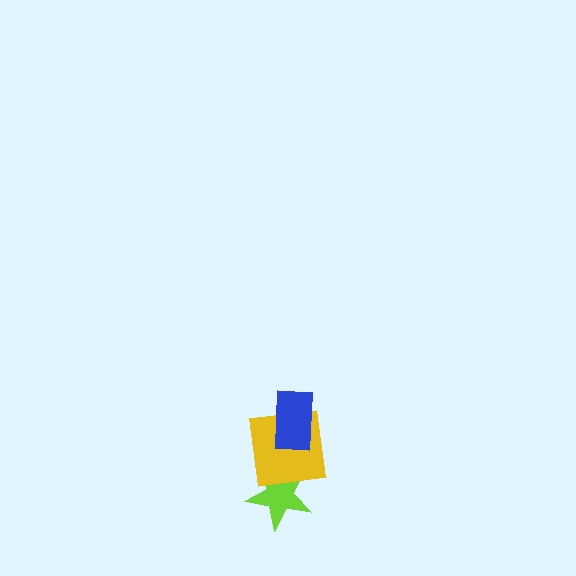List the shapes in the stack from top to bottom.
From top to bottom: the blue rectangle, the yellow square, the lime star.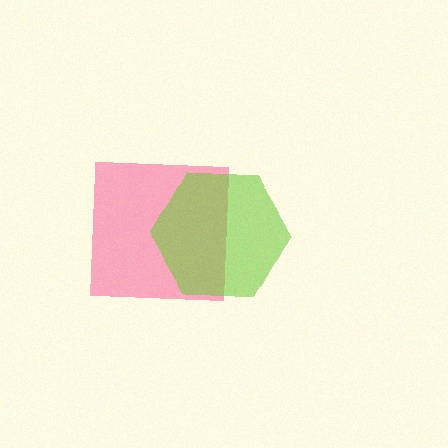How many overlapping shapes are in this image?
There are 2 overlapping shapes in the image.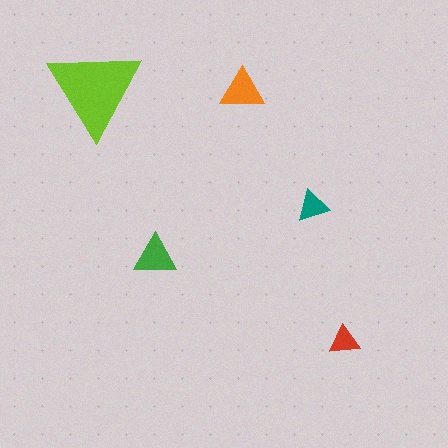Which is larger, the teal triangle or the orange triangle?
The orange one.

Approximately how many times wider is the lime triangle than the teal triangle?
About 3 times wider.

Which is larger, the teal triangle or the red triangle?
The teal one.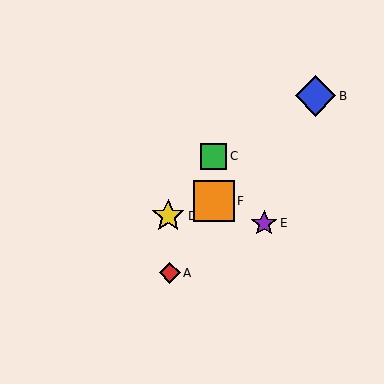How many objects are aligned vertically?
2 objects (C, F) are aligned vertically.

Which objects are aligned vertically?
Objects C, F are aligned vertically.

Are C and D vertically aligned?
No, C is at x≈214 and D is at x≈168.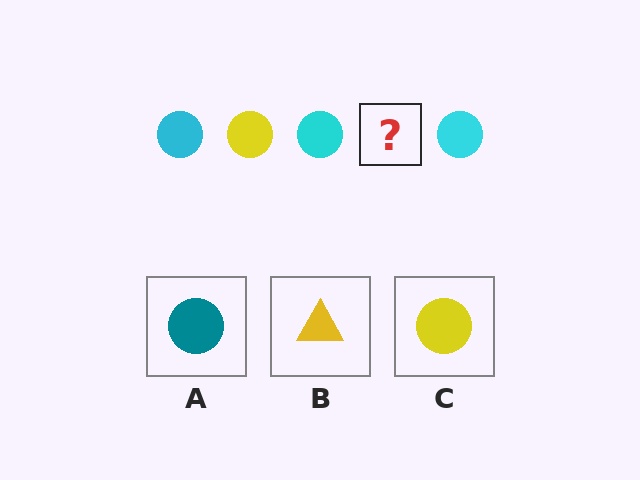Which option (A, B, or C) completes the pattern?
C.